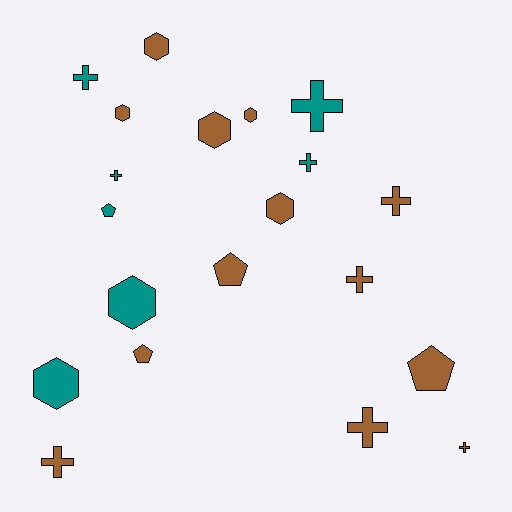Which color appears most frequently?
Brown, with 13 objects.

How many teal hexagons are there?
There are 2 teal hexagons.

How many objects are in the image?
There are 20 objects.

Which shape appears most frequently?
Cross, with 9 objects.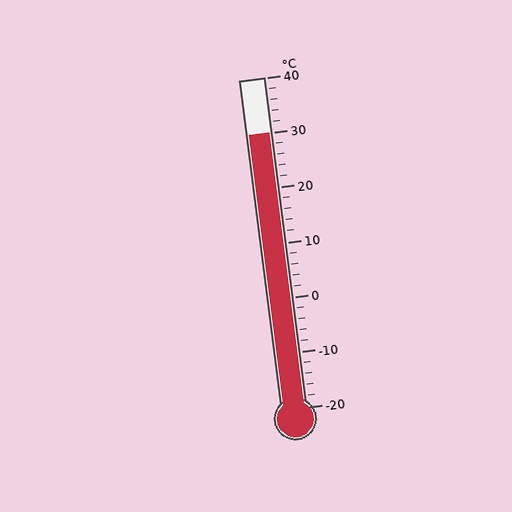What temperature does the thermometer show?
The thermometer shows approximately 30°C.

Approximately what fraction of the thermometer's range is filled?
The thermometer is filled to approximately 85% of its range.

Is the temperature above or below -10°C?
The temperature is above -10°C.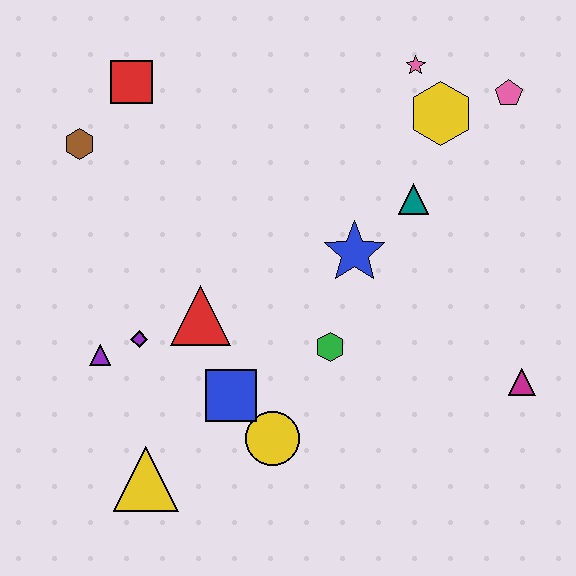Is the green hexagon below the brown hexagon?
Yes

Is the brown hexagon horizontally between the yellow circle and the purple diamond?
No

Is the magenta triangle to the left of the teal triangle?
No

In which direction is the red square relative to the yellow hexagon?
The red square is to the left of the yellow hexagon.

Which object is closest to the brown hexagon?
The red square is closest to the brown hexagon.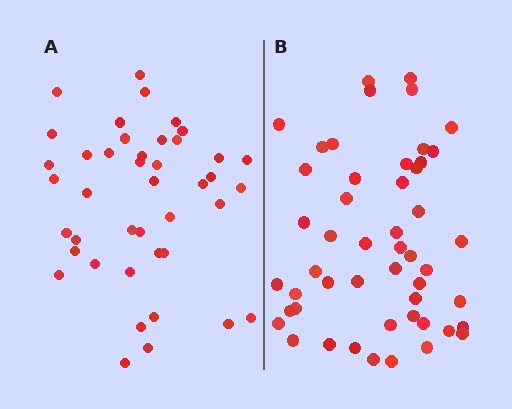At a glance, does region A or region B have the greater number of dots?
Region B (the right region) has more dots.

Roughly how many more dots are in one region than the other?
Region B has roughly 8 or so more dots than region A.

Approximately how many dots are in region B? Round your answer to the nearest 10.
About 50 dots.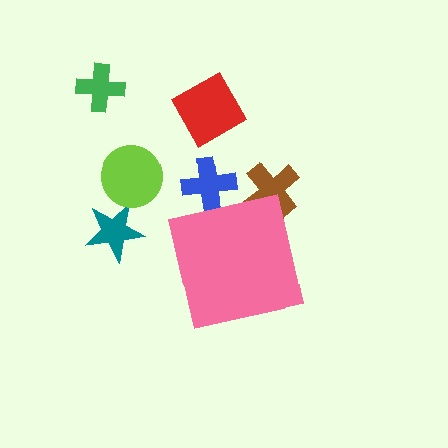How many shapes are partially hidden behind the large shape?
2 shapes are partially hidden.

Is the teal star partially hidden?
No, the teal star is fully visible.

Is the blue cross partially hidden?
Yes, the blue cross is partially hidden behind the pink square.